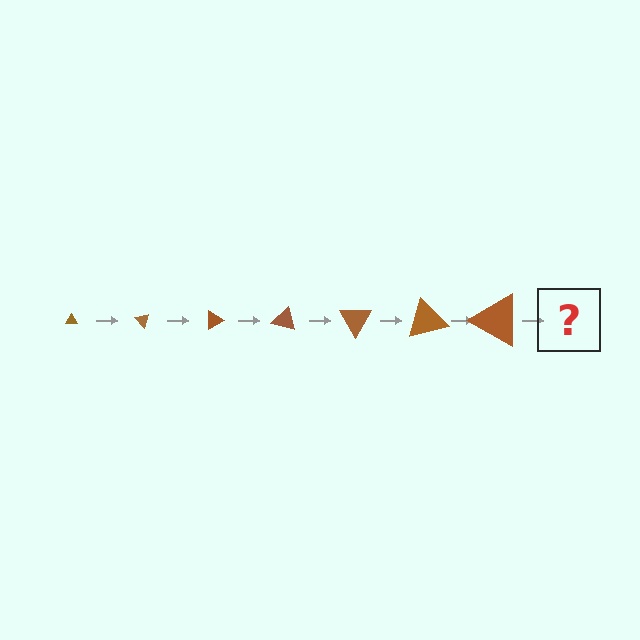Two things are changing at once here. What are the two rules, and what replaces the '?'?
The two rules are that the triangle grows larger each step and it rotates 45 degrees each step. The '?' should be a triangle, larger than the previous one and rotated 315 degrees from the start.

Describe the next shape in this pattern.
It should be a triangle, larger than the previous one and rotated 315 degrees from the start.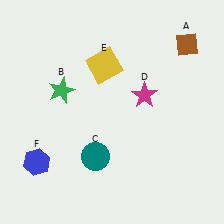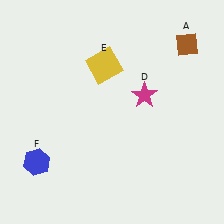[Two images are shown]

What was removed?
The teal circle (C), the green star (B) were removed in Image 2.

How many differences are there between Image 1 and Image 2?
There are 2 differences between the two images.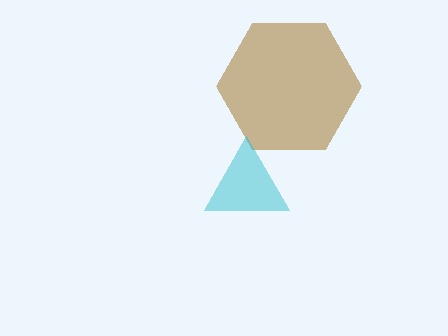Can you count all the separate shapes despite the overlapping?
Yes, there are 2 separate shapes.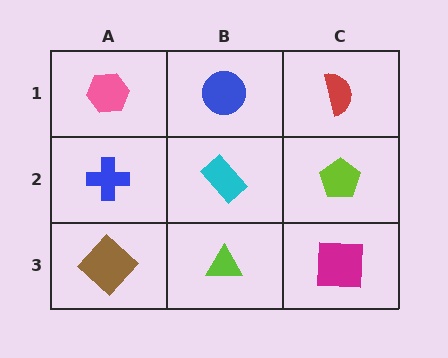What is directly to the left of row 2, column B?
A blue cross.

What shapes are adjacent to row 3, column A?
A blue cross (row 2, column A), a lime triangle (row 3, column B).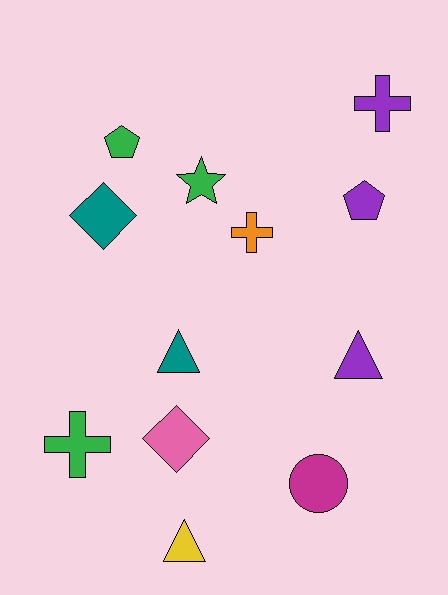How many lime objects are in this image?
There are no lime objects.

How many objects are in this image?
There are 12 objects.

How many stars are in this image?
There is 1 star.